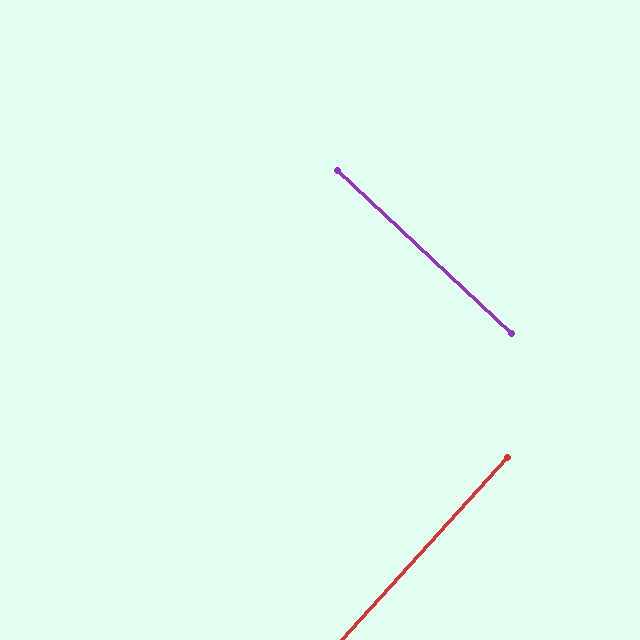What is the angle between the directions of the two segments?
Approximately 89 degrees.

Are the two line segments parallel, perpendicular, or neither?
Perpendicular — they meet at approximately 89°.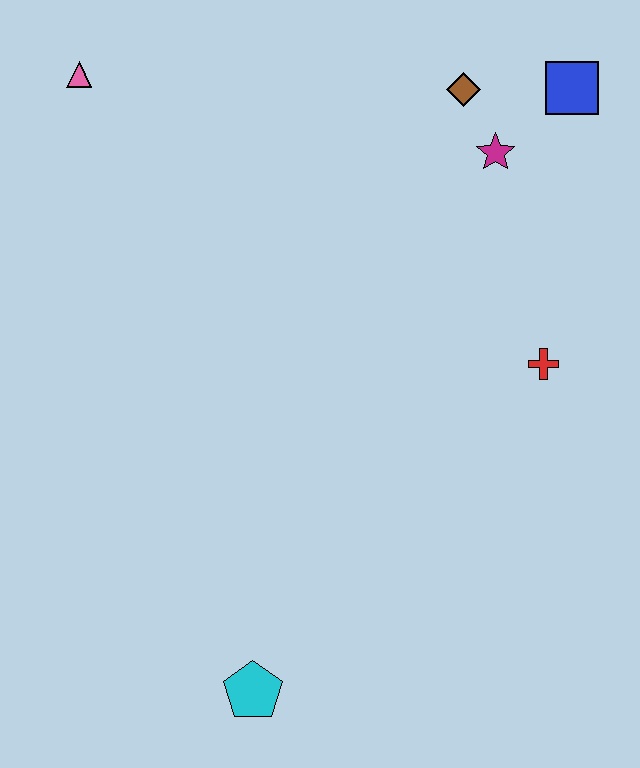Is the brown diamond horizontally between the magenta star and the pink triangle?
Yes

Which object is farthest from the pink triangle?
The cyan pentagon is farthest from the pink triangle.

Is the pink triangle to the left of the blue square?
Yes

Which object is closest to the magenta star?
The brown diamond is closest to the magenta star.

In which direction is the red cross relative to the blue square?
The red cross is below the blue square.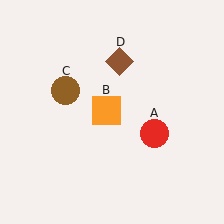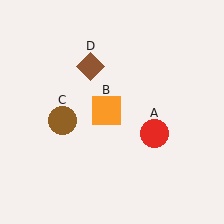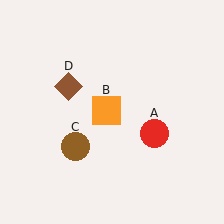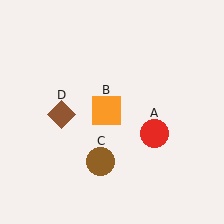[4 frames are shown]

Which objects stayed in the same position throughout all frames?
Red circle (object A) and orange square (object B) remained stationary.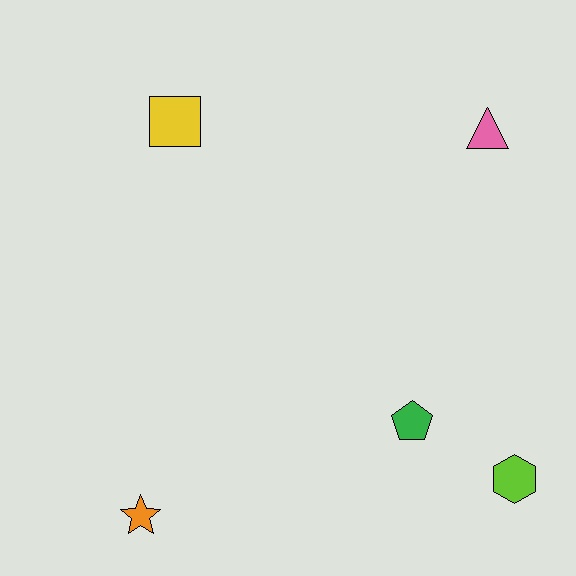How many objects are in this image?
There are 5 objects.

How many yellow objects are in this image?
There is 1 yellow object.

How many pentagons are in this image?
There is 1 pentagon.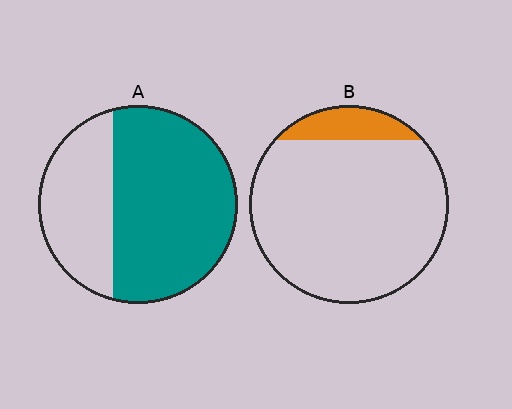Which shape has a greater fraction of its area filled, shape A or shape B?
Shape A.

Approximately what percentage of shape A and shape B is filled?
A is approximately 65% and B is approximately 10%.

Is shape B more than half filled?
No.